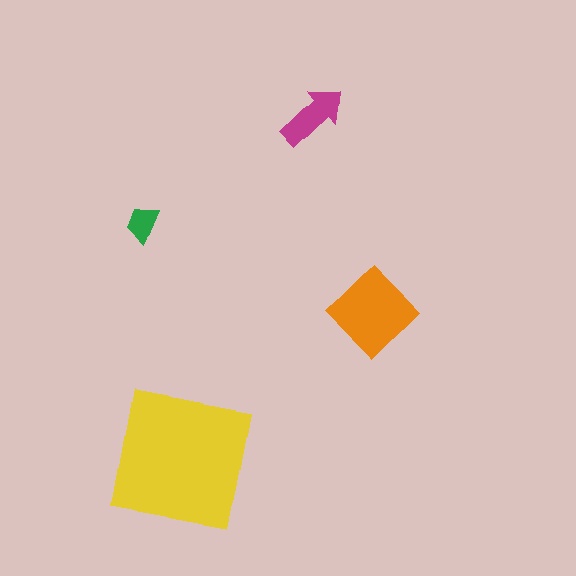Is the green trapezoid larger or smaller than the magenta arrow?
Smaller.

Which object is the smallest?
The green trapezoid.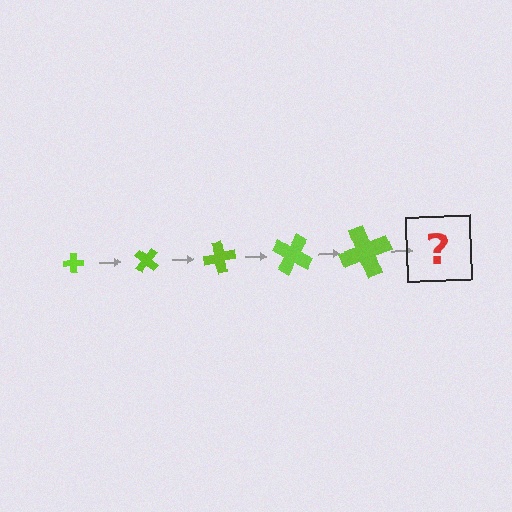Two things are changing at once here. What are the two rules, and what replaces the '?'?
The two rules are that the cross grows larger each step and it rotates 40 degrees each step. The '?' should be a cross, larger than the previous one and rotated 200 degrees from the start.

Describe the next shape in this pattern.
It should be a cross, larger than the previous one and rotated 200 degrees from the start.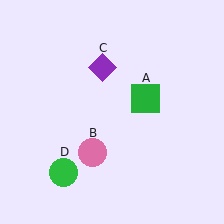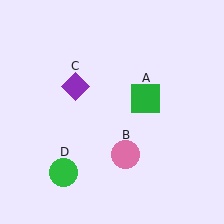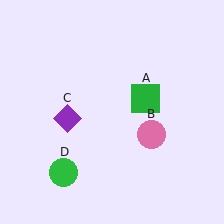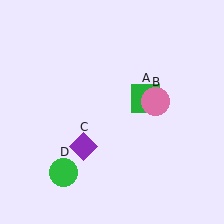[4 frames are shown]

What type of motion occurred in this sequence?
The pink circle (object B), purple diamond (object C) rotated counterclockwise around the center of the scene.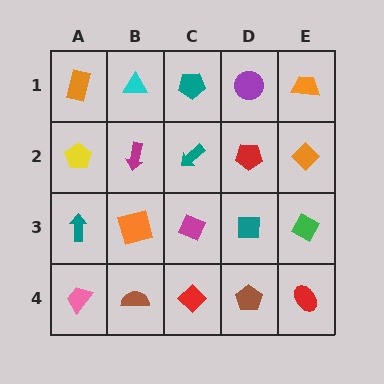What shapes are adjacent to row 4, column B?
An orange square (row 3, column B), a pink trapezoid (row 4, column A), a red diamond (row 4, column C).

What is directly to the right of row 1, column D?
An orange trapezoid.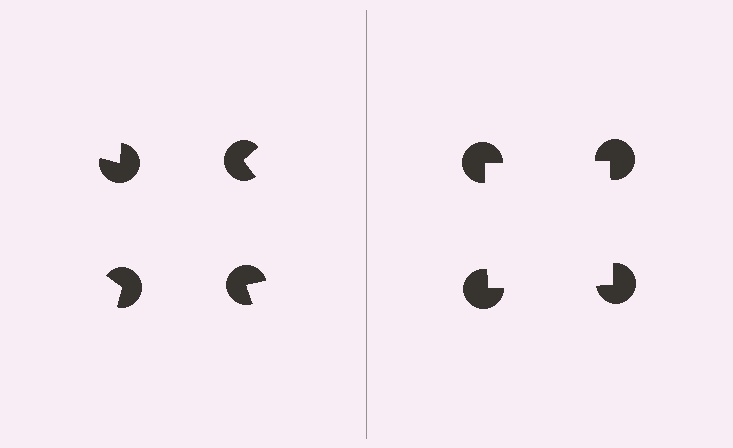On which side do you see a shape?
An illusory square appears on the right side. On the left side the wedge cuts are rotated, so no coherent shape forms.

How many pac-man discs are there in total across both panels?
8 — 4 on each side.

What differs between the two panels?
The pac-man discs are positioned identically on both sides; only the wedge orientations differ. On the right they align to a square; on the left they are misaligned.